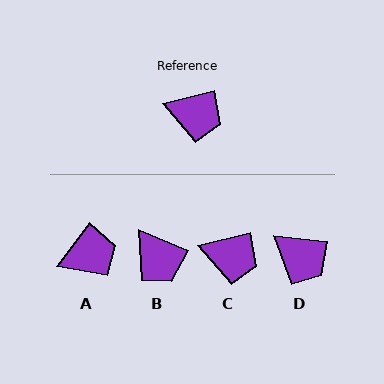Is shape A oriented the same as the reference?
No, it is off by about 39 degrees.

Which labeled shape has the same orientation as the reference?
C.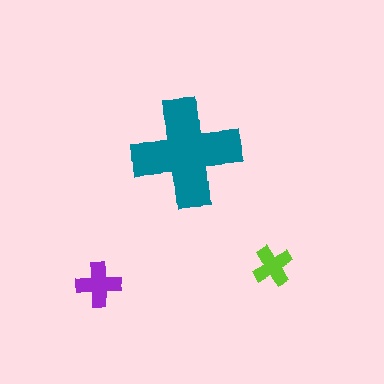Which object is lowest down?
The purple cross is bottommost.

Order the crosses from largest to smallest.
the teal one, the purple one, the lime one.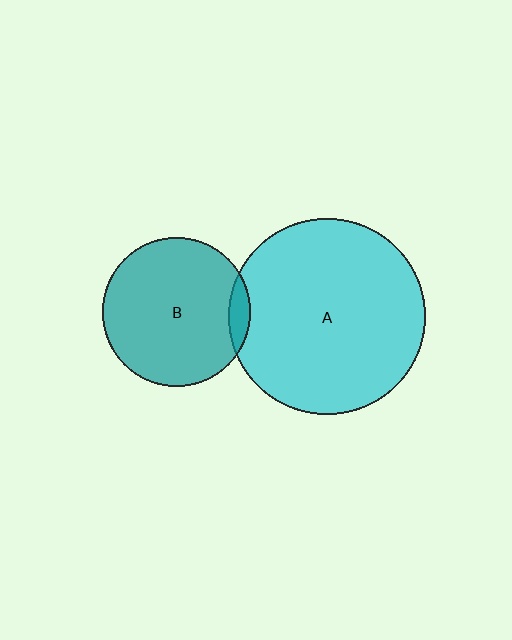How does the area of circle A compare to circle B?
Approximately 1.7 times.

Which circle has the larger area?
Circle A (cyan).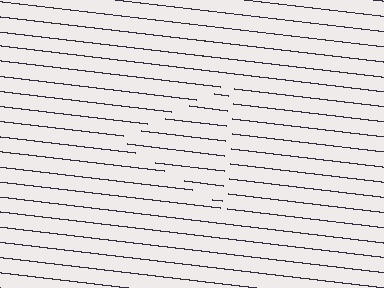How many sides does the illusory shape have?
3 sides — the line-ends trace a triangle.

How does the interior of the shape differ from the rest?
The interior of the shape contains the same grating, shifted by half a period — the contour is defined by the phase discontinuity where line-ends from the inner and outer gratings abut.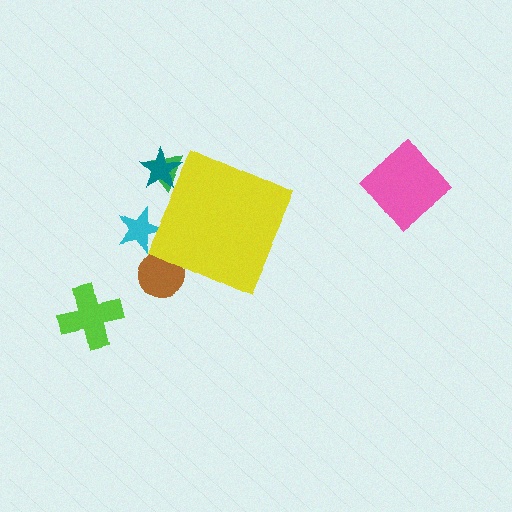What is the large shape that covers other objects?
A yellow diamond.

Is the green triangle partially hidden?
Yes, the green triangle is partially hidden behind the yellow diamond.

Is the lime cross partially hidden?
No, the lime cross is fully visible.